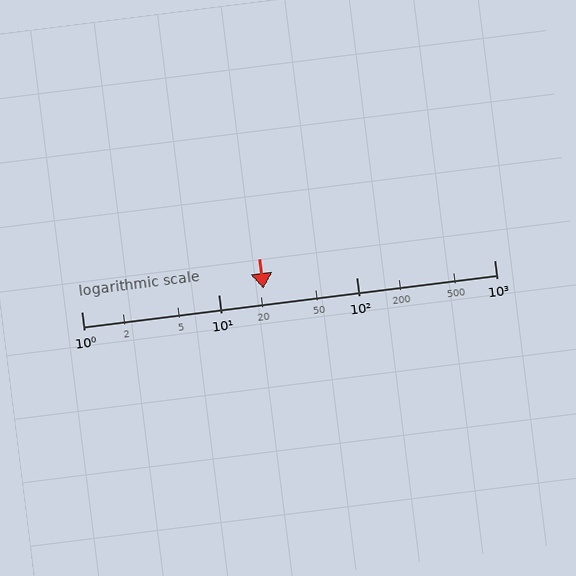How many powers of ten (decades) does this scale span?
The scale spans 3 decades, from 1 to 1000.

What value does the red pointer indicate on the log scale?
The pointer indicates approximately 21.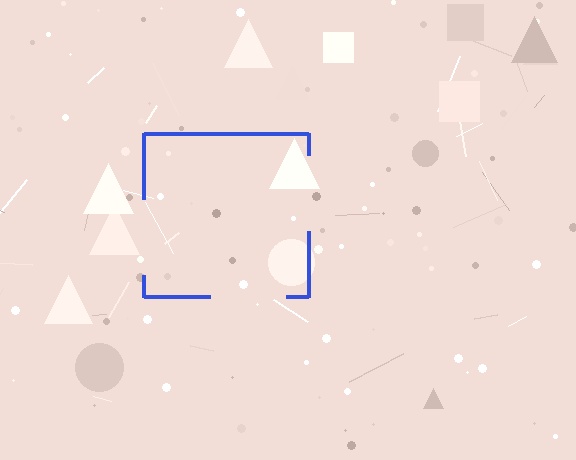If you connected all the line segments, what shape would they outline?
They would outline a square.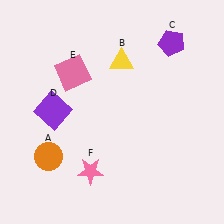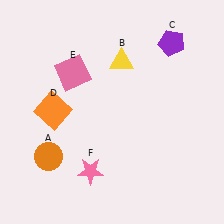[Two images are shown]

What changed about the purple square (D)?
In Image 1, D is purple. In Image 2, it changed to orange.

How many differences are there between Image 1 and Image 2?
There is 1 difference between the two images.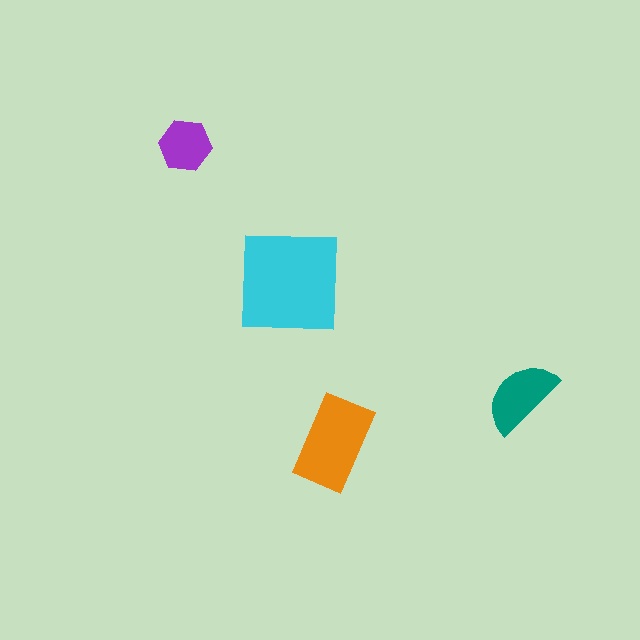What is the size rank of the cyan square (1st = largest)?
1st.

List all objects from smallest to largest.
The purple hexagon, the teal semicircle, the orange rectangle, the cyan square.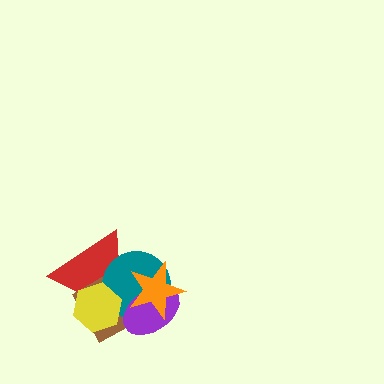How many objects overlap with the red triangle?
5 objects overlap with the red triangle.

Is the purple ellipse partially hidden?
Yes, it is partially covered by another shape.